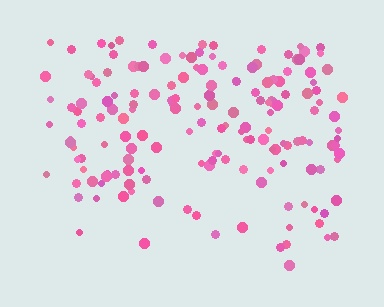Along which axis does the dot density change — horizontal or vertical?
Vertical.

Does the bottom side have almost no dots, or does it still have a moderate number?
Still a moderate number, just noticeably fewer than the top.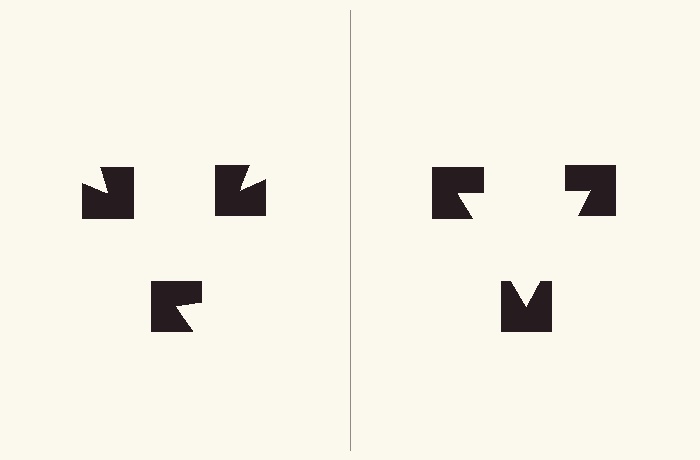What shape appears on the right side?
An illusory triangle.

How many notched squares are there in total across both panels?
6 — 3 on each side.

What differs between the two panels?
The notched squares are positioned identically on both sides; only the wedge orientations differ. On the right they align to a triangle; on the left they are misaligned.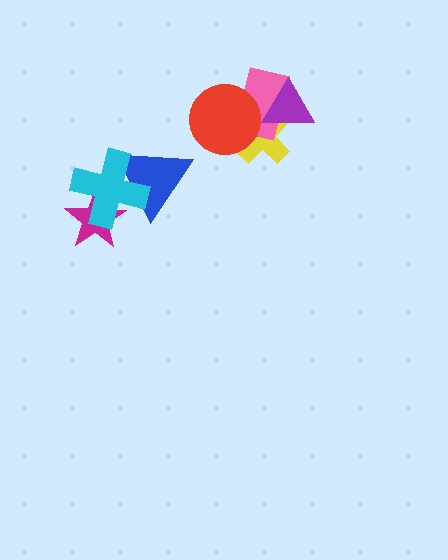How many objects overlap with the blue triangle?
1 object overlaps with the blue triangle.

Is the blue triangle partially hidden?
Yes, it is partially covered by another shape.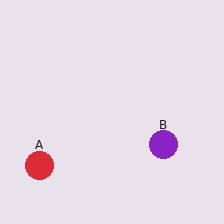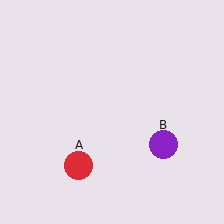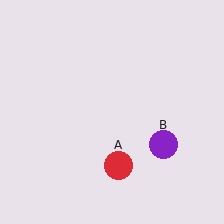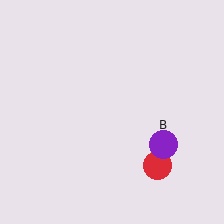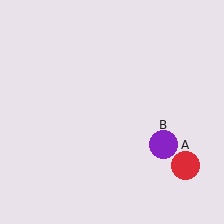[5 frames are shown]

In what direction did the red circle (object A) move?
The red circle (object A) moved right.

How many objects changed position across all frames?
1 object changed position: red circle (object A).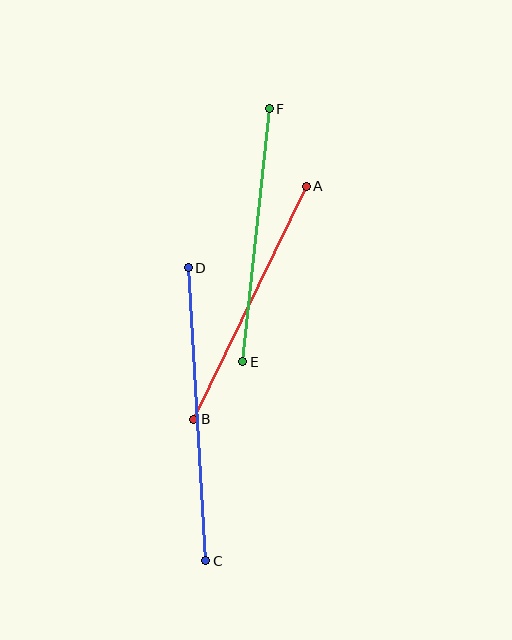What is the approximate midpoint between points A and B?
The midpoint is at approximately (250, 303) pixels.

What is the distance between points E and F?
The distance is approximately 255 pixels.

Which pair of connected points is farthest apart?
Points C and D are farthest apart.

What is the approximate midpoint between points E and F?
The midpoint is at approximately (256, 235) pixels.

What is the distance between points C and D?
The distance is approximately 294 pixels.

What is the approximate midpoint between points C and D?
The midpoint is at approximately (197, 414) pixels.